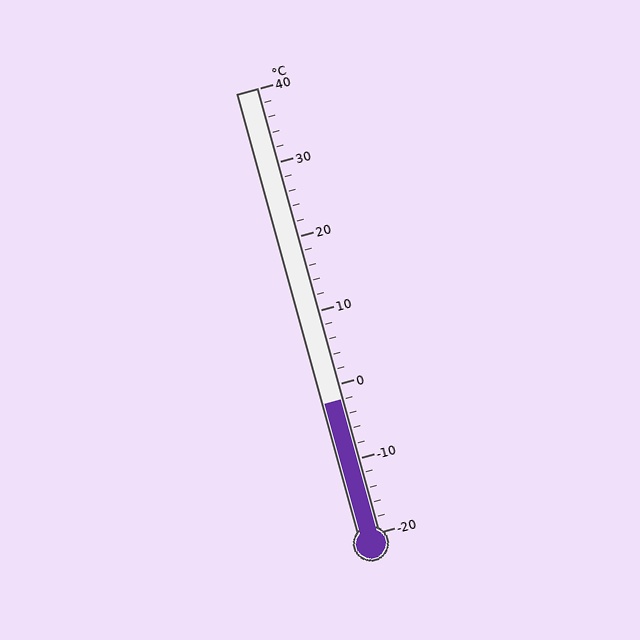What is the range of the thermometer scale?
The thermometer scale ranges from -20°C to 40°C.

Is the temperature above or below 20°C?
The temperature is below 20°C.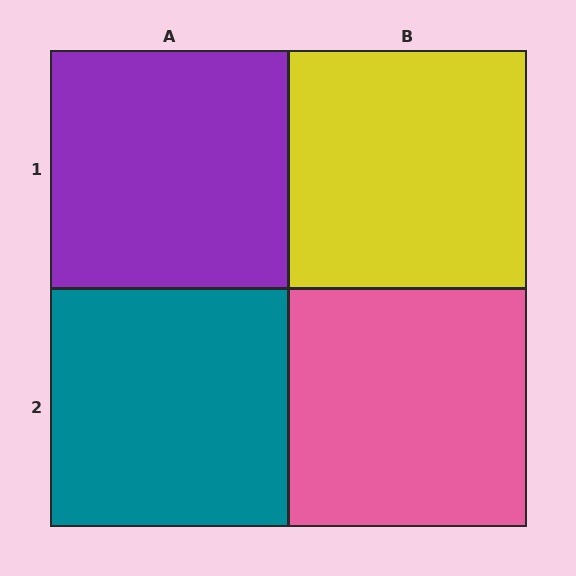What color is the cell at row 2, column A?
Teal.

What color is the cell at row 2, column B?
Pink.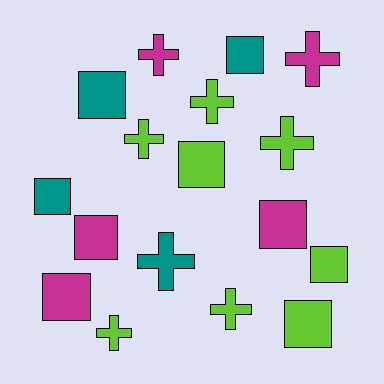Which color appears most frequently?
Lime, with 8 objects.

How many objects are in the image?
There are 17 objects.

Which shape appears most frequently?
Square, with 9 objects.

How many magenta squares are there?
There are 3 magenta squares.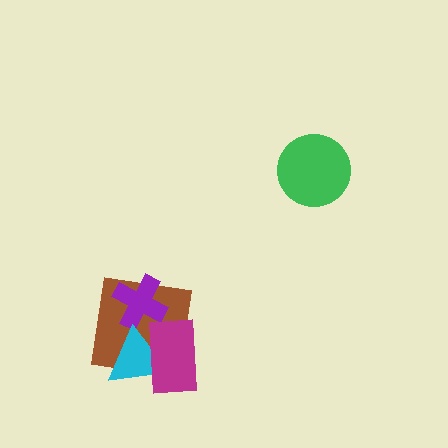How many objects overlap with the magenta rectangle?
2 objects overlap with the magenta rectangle.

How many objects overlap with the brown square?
3 objects overlap with the brown square.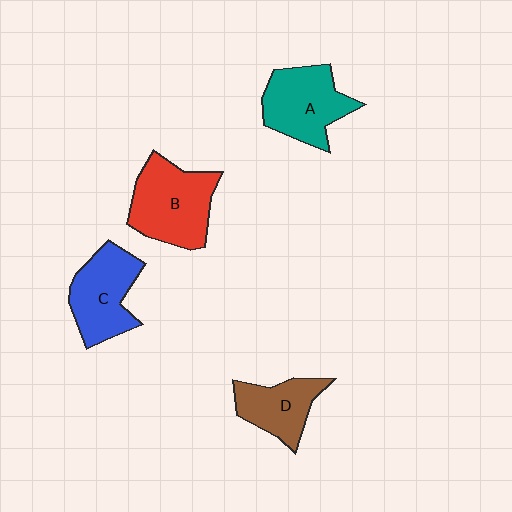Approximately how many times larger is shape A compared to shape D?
Approximately 1.3 times.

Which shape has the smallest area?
Shape D (brown).